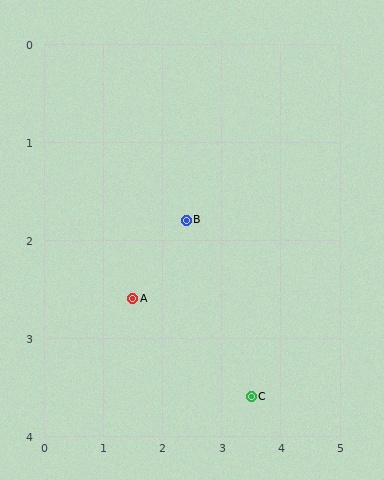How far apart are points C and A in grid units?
Points C and A are about 2.2 grid units apart.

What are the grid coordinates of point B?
Point B is at approximately (2.4, 1.8).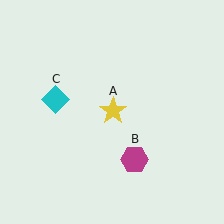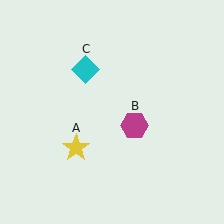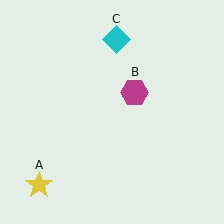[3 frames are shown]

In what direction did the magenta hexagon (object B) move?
The magenta hexagon (object B) moved up.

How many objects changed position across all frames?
3 objects changed position: yellow star (object A), magenta hexagon (object B), cyan diamond (object C).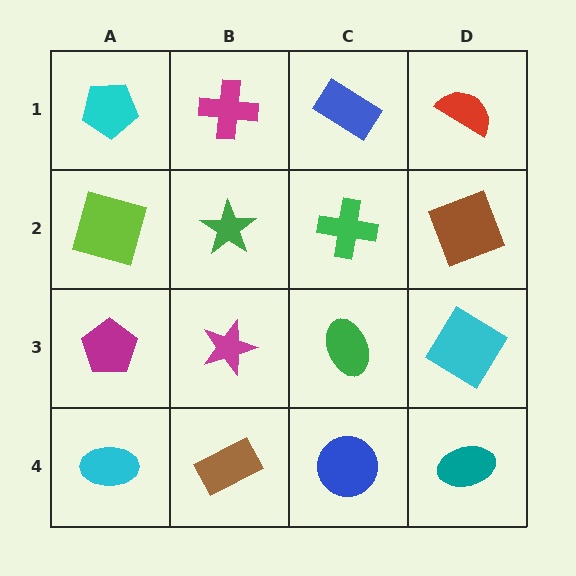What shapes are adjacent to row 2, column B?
A magenta cross (row 1, column B), a magenta star (row 3, column B), a lime square (row 2, column A), a green cross (row 2, column C).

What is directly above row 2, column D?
A red semicircle.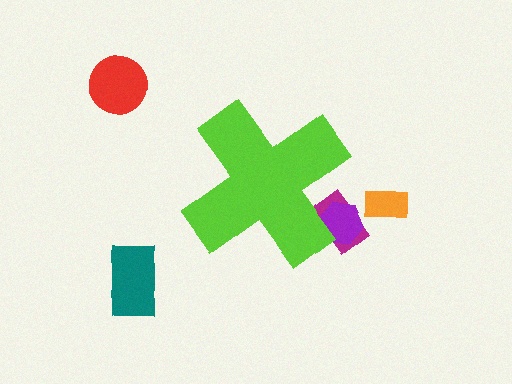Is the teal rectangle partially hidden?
No, the teal rectangle is fully visible.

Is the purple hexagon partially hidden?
Yes, the purple hexagon is partially hidden behind the lime cross.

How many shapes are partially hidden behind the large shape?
2 shapes are partially hidden.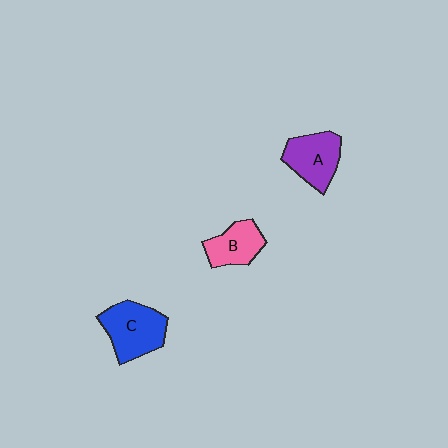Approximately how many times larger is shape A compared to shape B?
Approximately 1.2 times.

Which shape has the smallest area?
Shape B (pink).